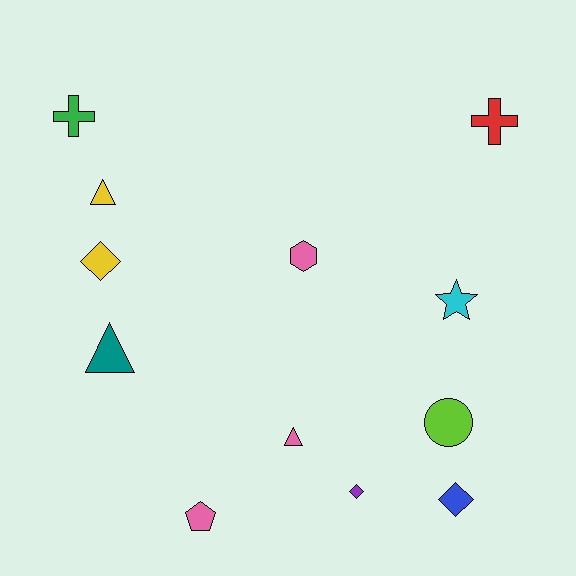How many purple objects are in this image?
There is 1 purple object.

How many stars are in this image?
There is 1 star.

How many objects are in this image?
There are 12 objects.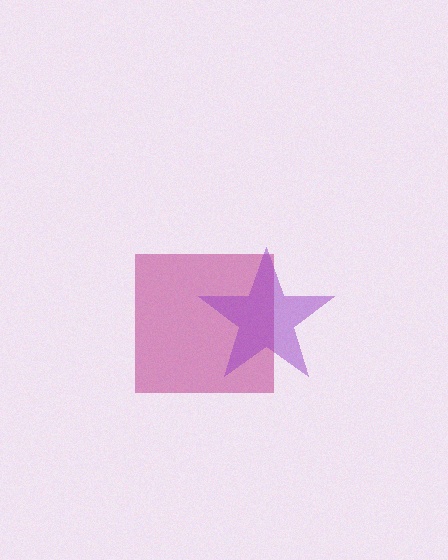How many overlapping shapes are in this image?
There are 2 overlapping shapes in the image.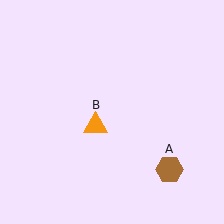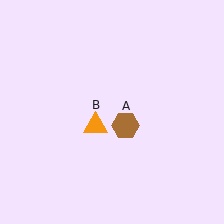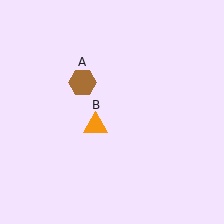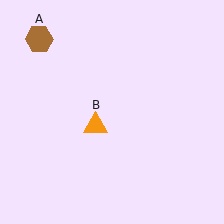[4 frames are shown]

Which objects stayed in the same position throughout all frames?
Orange triangle (object B) remained stationary.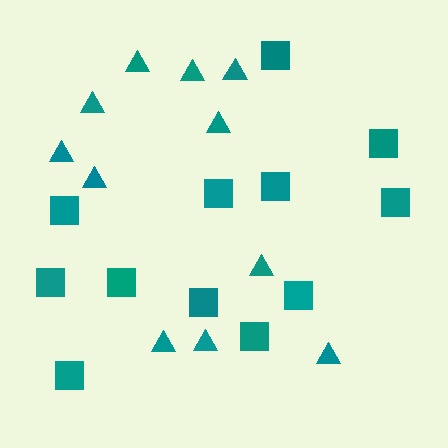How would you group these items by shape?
There are 2 groups: one group of triangles (11) and one group of squares (12).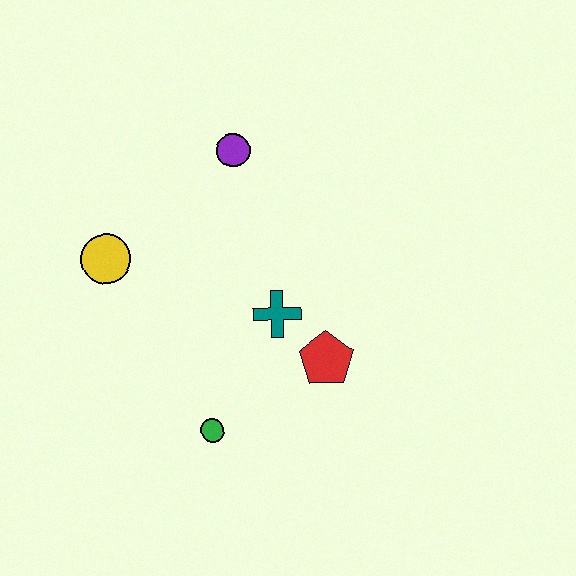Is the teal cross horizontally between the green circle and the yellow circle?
No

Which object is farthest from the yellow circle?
The red pentagon is farthest from the yellow circle.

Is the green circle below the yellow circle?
Yes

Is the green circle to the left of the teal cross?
Yes